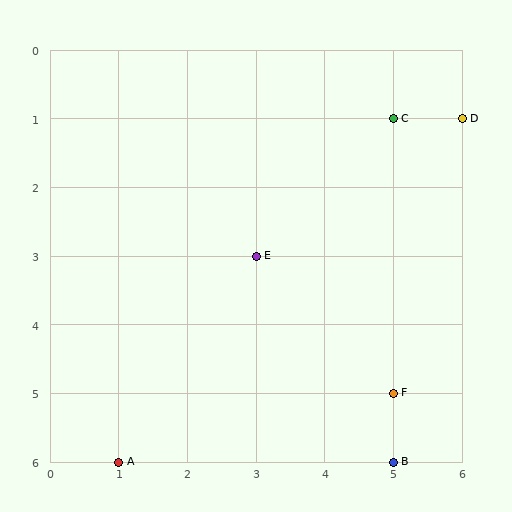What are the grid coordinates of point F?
Point F is at grid coordinates (5, 5).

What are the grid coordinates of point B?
Point B is at grid coordinates (5, 6).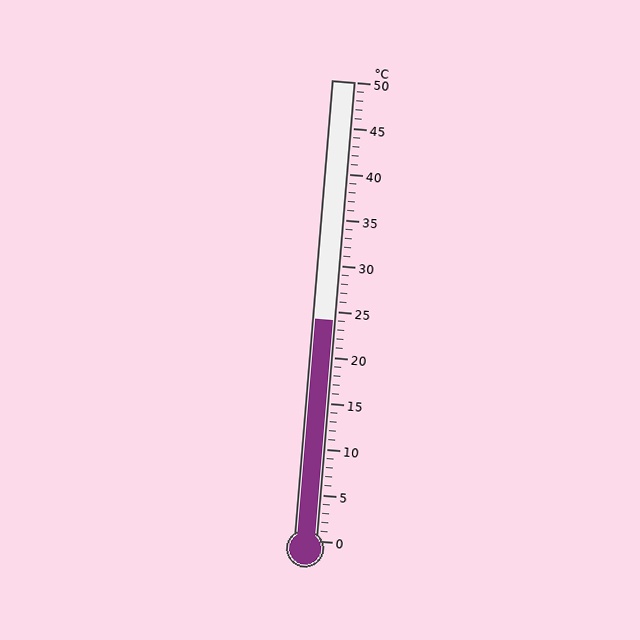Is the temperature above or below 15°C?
The temperature is above 15°C.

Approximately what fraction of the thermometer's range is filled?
The thermometer is filled to approximately 50% of its range.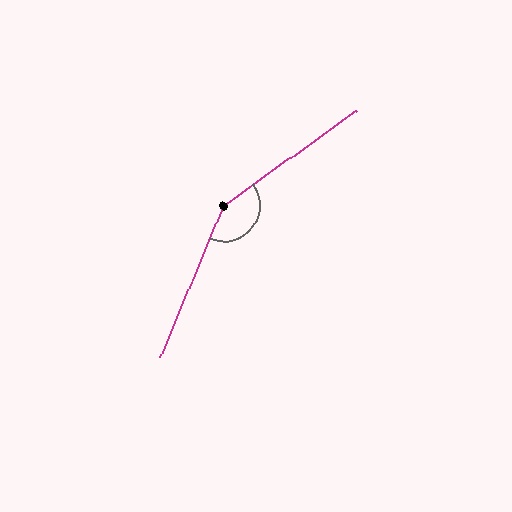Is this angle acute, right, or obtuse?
It is obtuse.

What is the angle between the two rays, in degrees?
Approximately 148 degrees.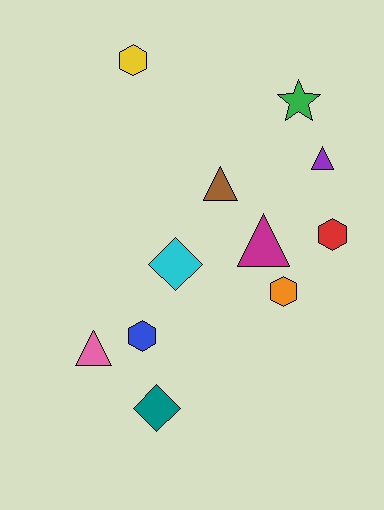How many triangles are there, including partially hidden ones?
There are 4 triangles.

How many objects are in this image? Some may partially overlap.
There are 11 objects.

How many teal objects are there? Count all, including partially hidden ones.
There is 1 teal object.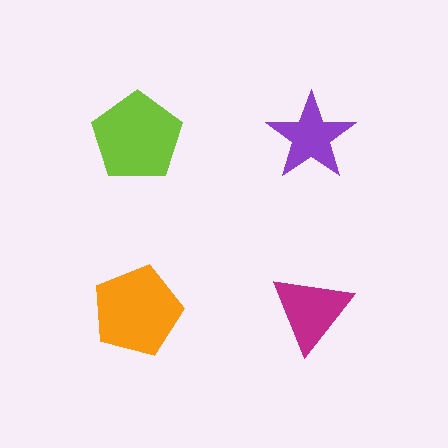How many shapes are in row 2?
2 shapes.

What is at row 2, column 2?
A magenta triangle.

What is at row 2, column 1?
An orange pentagon.